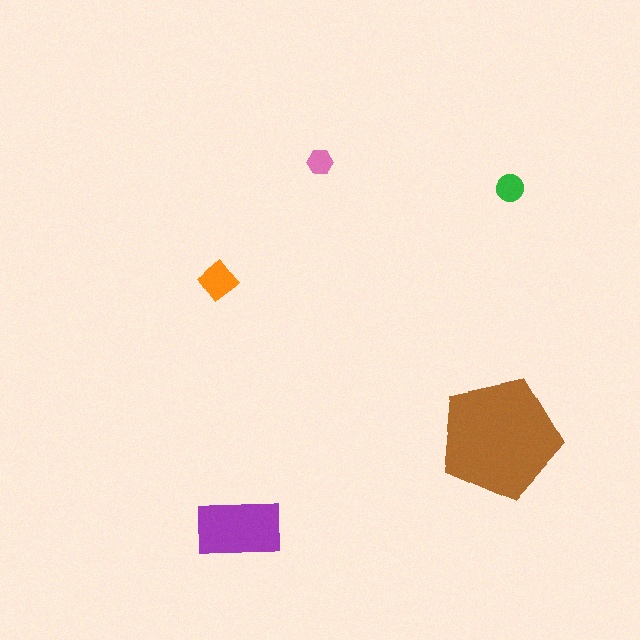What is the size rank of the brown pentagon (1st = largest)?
1st.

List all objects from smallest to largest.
The pink hexagon, the green circle, the orange diamond, the purple rectangle, the brown pentagon.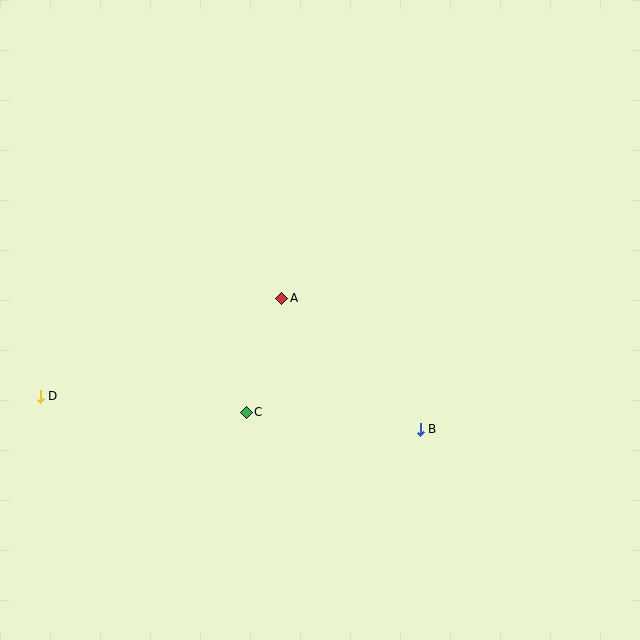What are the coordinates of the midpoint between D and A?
The midpoint between D and A is at (161, 347).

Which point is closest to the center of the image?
Point A at (282, 298) is closest to the center.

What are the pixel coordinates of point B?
Point B is at (420, 429).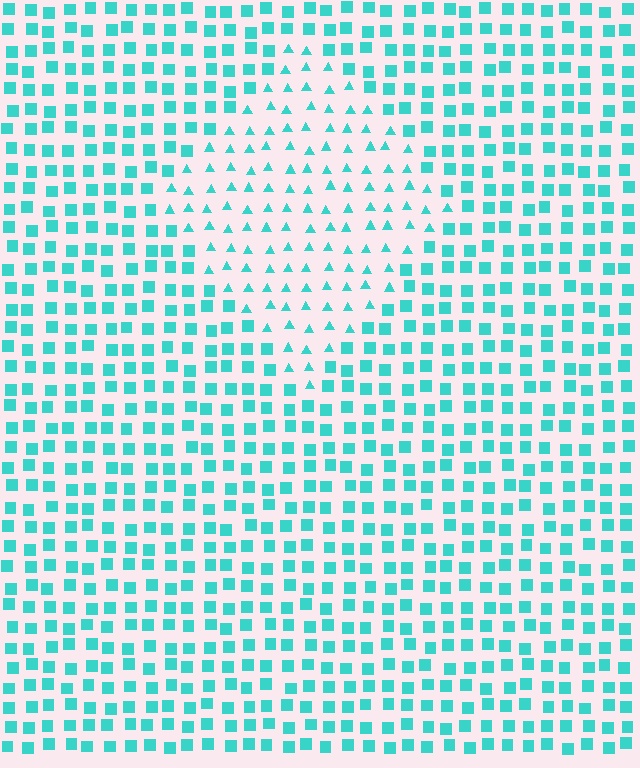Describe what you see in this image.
The image is filled with small cyan elements arranged in a uniform grid. A diamond-shaped region contains triangles, while the surrounding area contains squares. The boundary is defined purely by the change in element shape.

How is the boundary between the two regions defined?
The boundary is defined by a change in element shape: triangles inside vs. squares outside. All elements share the same color and spacing.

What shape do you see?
I see a diamond.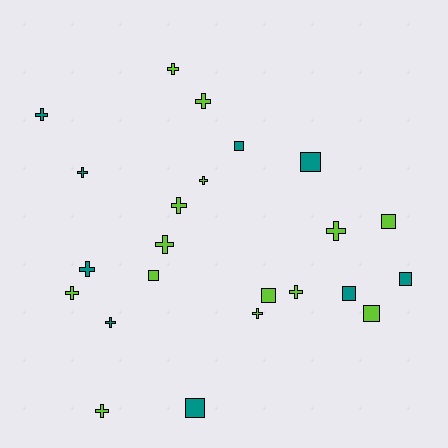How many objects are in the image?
There are 23 objects.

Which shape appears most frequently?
Cross, with 14 objects.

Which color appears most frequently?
Lime, with 14 objects.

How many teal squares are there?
There are 5 teal squares.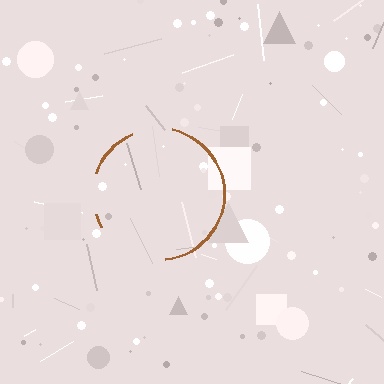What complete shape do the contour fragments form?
The contour fragments form a circle.